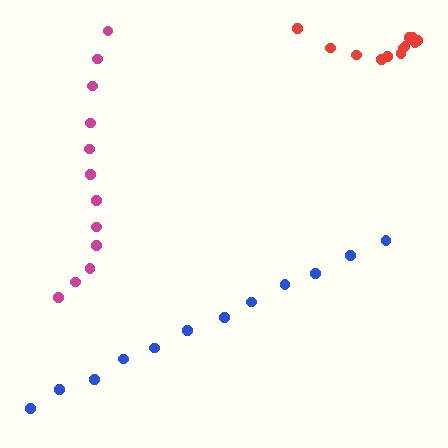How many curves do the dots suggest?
There are 3 distinct paths.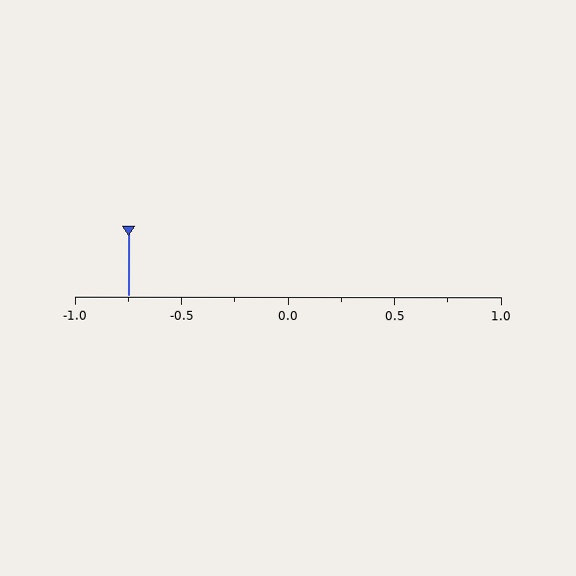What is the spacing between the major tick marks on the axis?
The major ticks are spaced 0.5 apart.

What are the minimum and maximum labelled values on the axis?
The axis runs from -1.0 to 1.0.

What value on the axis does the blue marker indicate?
The marker indicates approximately -0.75.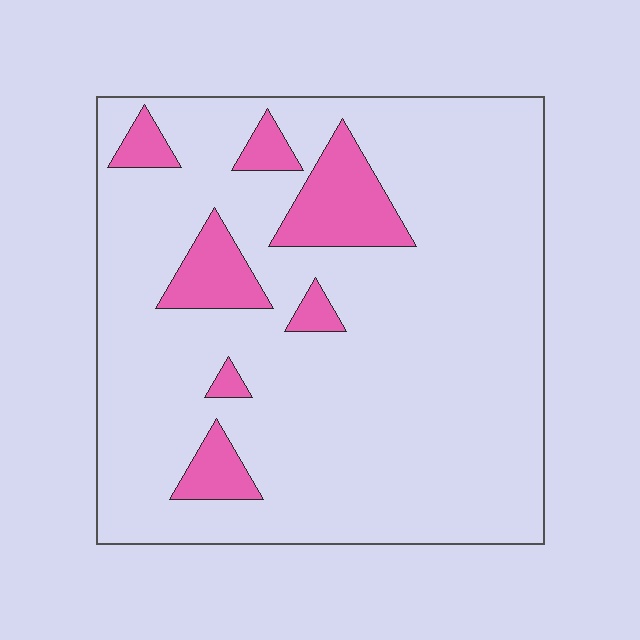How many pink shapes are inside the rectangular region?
7.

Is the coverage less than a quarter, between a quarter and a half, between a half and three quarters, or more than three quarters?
Less than a quarter.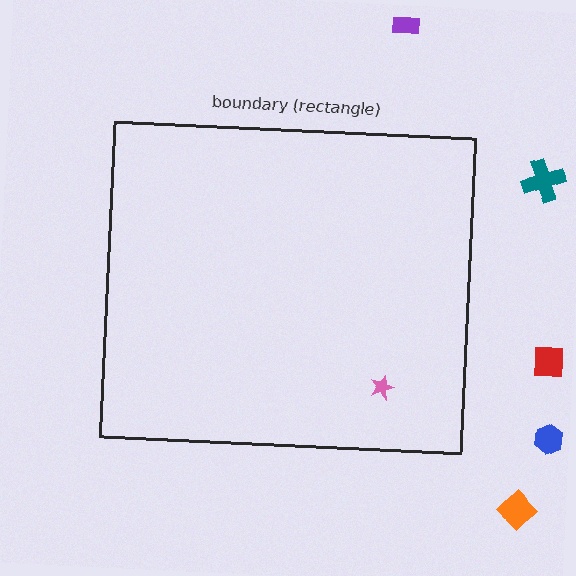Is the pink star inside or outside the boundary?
Inside.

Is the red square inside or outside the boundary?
Outside.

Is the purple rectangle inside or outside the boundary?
Outside.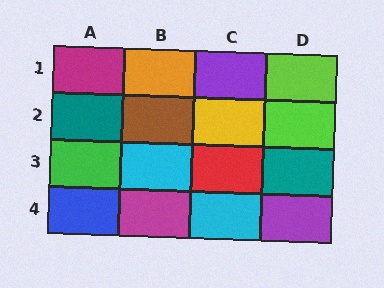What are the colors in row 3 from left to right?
Green, cyan, red, teal.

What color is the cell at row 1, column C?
Purple.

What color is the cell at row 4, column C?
Cyan.